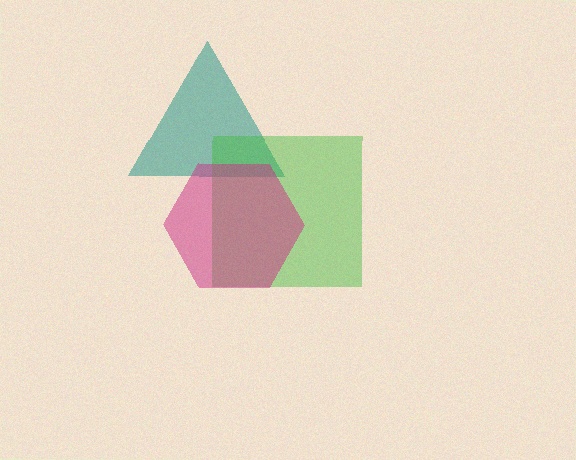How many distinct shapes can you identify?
There are 3 distinct shapes: a teal triangle, a green square, a magenta hexagon.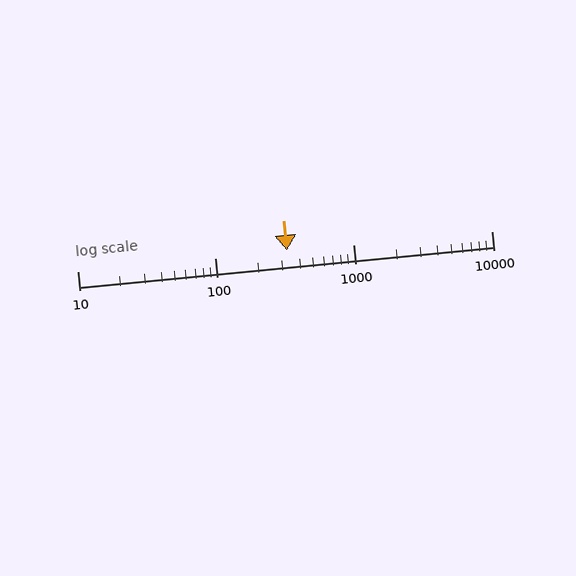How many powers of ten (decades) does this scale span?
The scale spans 3 decades, from 10 to 10000.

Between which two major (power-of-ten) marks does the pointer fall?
The pointer is between 100 and 1000.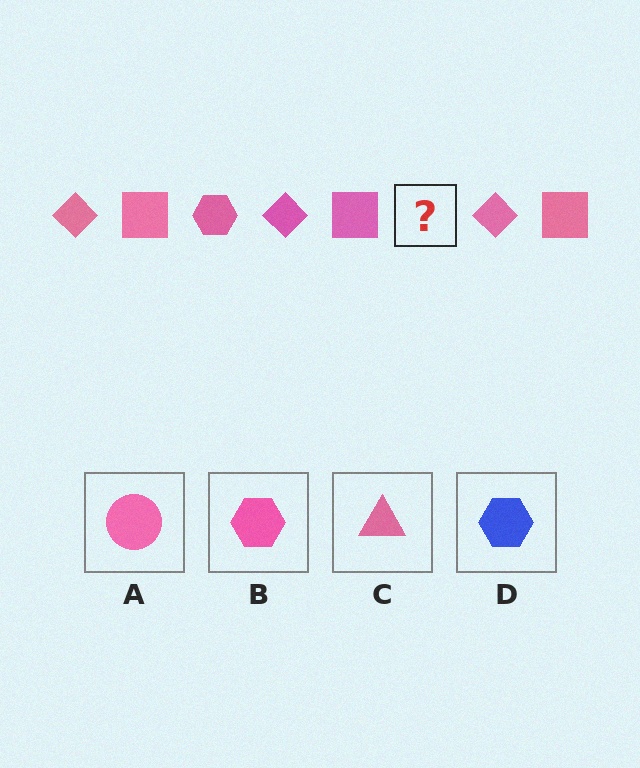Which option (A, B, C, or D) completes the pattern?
B.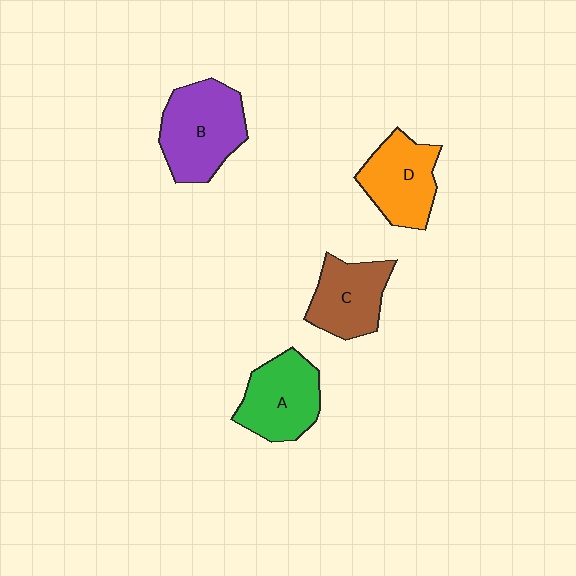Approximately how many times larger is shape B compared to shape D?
Approximately 1.2 times.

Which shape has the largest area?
Shape B (purple).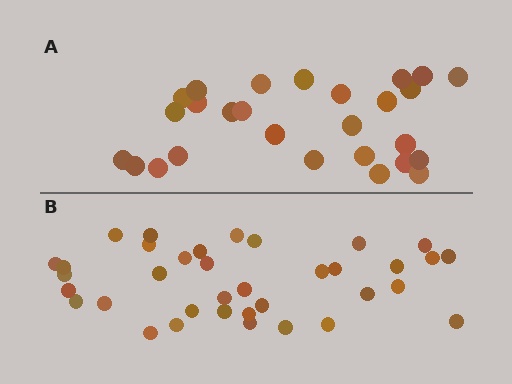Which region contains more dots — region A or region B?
Region B (the bottom region) has more dots.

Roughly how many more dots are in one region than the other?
Region B has roughly 8 or so more dots than region A.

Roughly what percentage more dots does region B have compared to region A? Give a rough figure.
About 35% more.